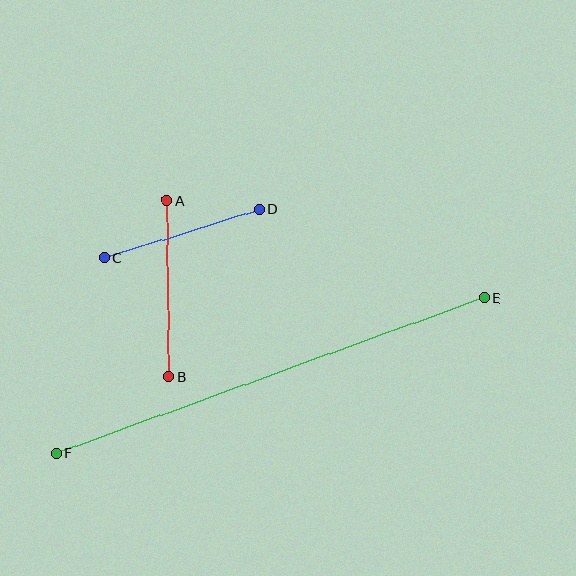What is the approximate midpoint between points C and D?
The midpoint is at approximately (182, 233) pixels.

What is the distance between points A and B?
The distance is approximately 176 pixels.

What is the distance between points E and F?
The distance is approximately 455 pixels.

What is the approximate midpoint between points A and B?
The midpoint is at approximately (168, 289) pixels.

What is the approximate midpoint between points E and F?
The midpoint is at approximately (270, 376) pixels.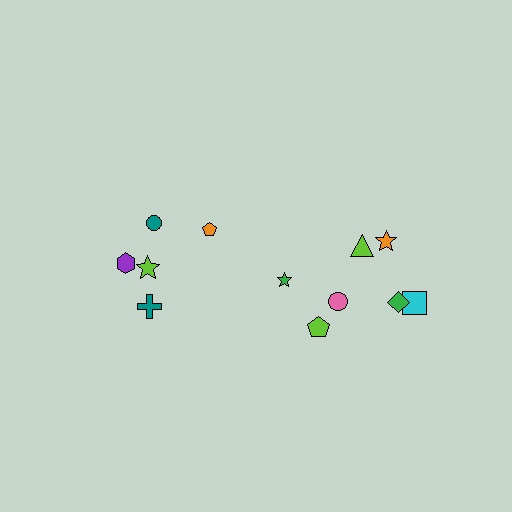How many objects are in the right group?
There are 7 objects.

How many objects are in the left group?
There are 5 objects.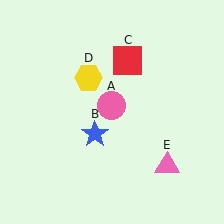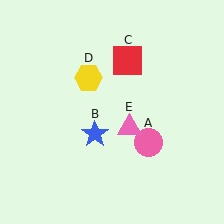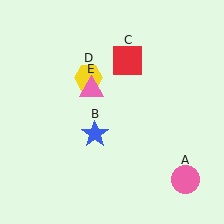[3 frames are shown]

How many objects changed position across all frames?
2 objects changed position: pink circle (object A), pink triangle (object E).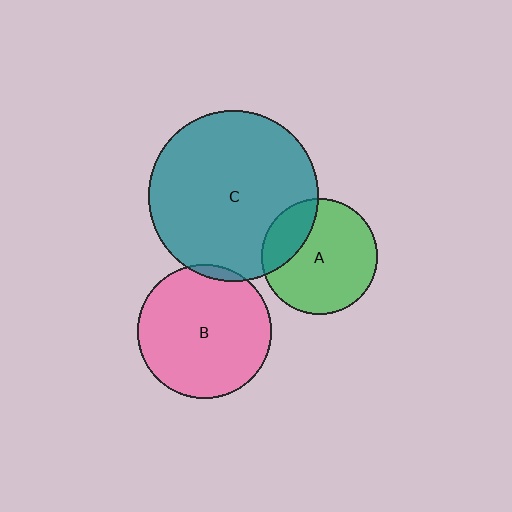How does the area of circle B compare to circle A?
Approximately 1.3 times.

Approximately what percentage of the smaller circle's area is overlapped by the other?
Approximately 25%.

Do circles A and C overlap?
Yes.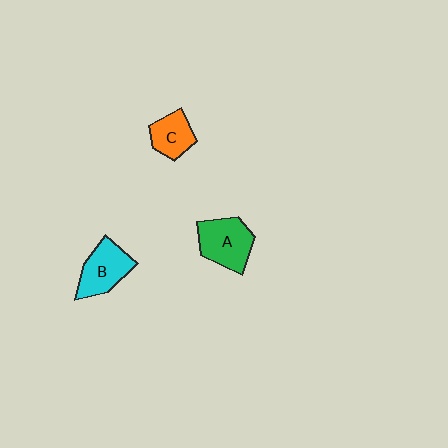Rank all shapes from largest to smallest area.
From largest to smallest: A (green), B (cyan), C (orange).